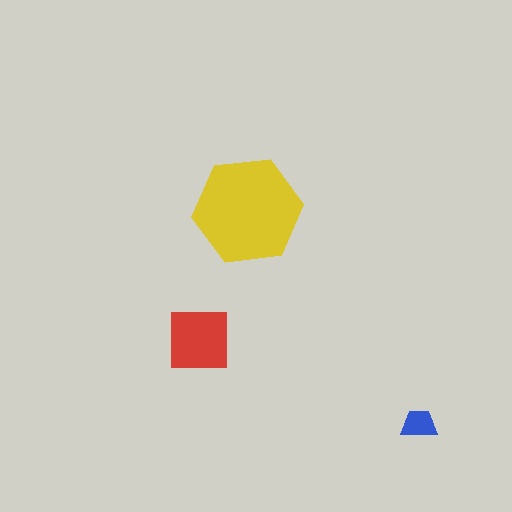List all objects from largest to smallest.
The yellow hexagon, the red square, the blue trapezoid.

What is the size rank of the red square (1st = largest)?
2nd.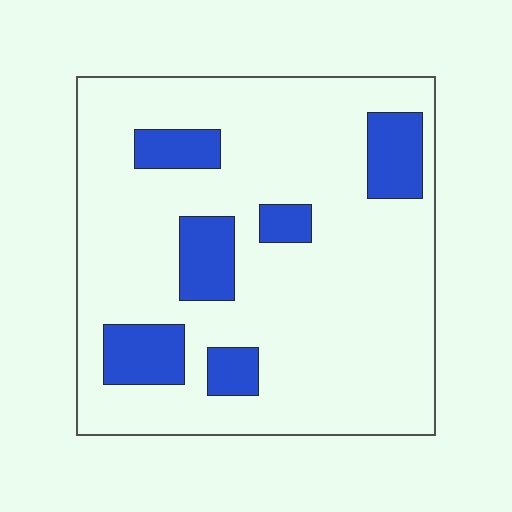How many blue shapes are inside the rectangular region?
6.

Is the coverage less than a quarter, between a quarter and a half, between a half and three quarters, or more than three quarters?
Less than a quarter.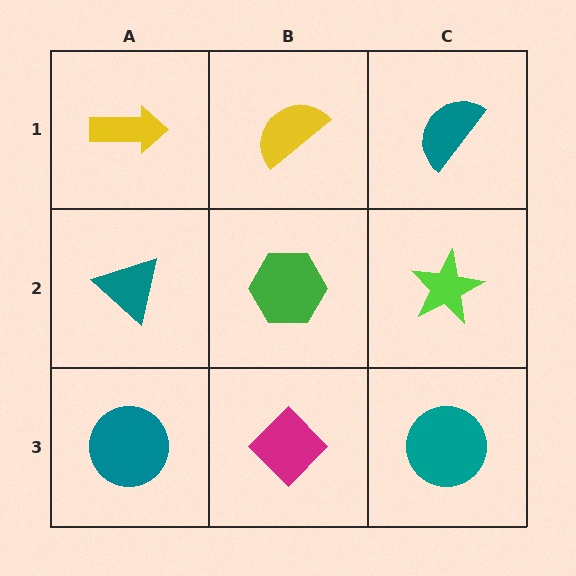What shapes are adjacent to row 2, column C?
A teal semicircle (row 1, column C), a teal circle (row 3, column C), a green hexagon (row 2, column B).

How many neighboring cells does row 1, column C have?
2.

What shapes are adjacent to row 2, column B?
A yellow semicircle (row 1, column B), a magenta diamond (row 3, column B), a teal triangle (row 2, column A), a lime star (row 2, column C).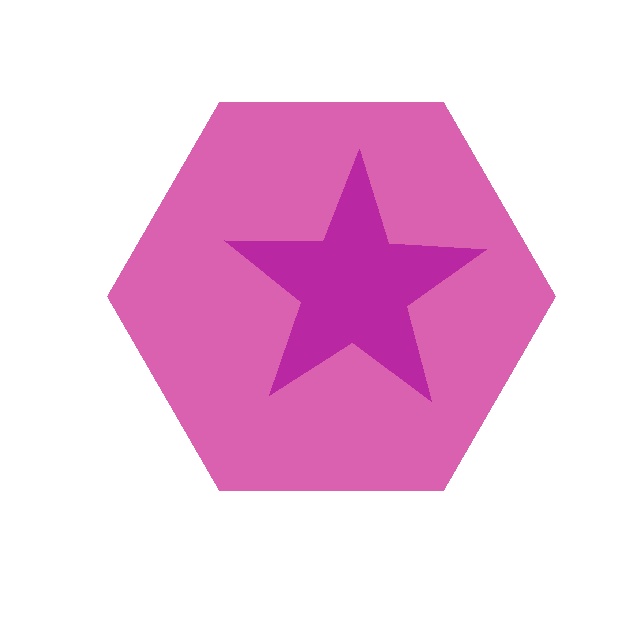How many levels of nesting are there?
2.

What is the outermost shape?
The pink hexagon.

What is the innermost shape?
The magenta star.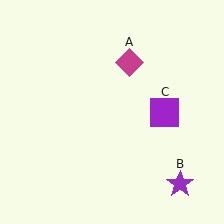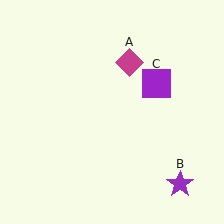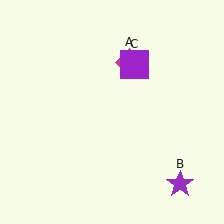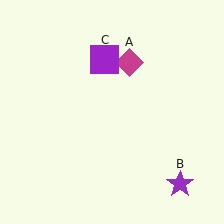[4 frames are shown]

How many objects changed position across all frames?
1 object changed position: purple square (object C).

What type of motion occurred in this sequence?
The purple square (object C) rotated counterclockwise around the center of the scene.